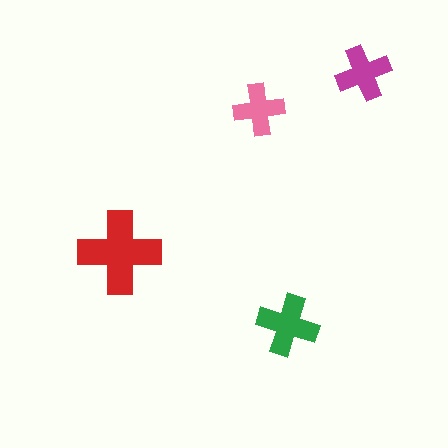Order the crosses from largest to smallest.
the red one, the green one, the magenta one, the pink one.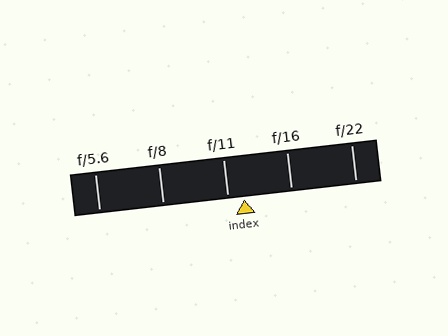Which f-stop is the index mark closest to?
The index mark is closest to f/11.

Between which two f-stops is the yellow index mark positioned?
The index mark is between f/11 and f/16.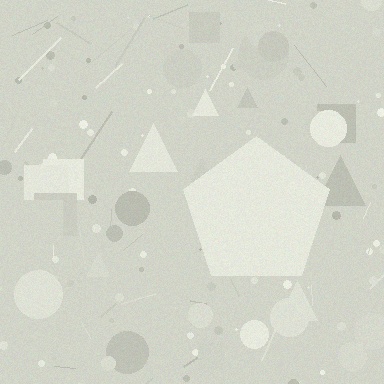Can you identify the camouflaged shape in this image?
The camouflaged shape is a pentagon.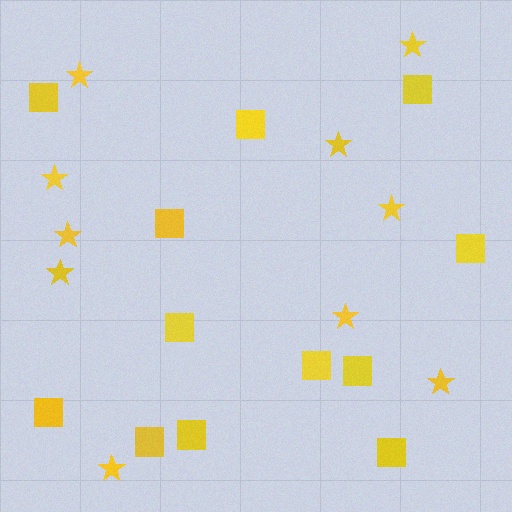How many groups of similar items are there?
There are 2 groups: one group of squares (12) and one group of stars (10).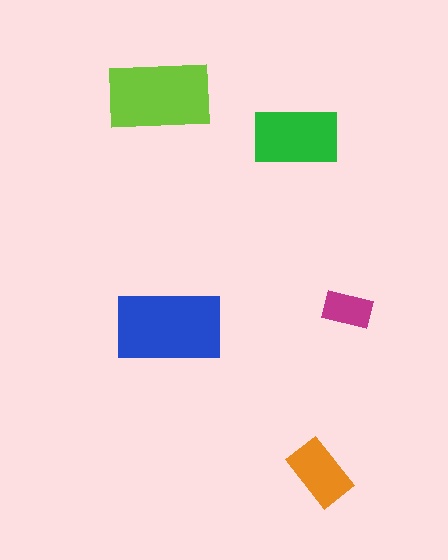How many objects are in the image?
There are 5 objects in the image.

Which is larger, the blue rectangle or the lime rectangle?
The blue one.